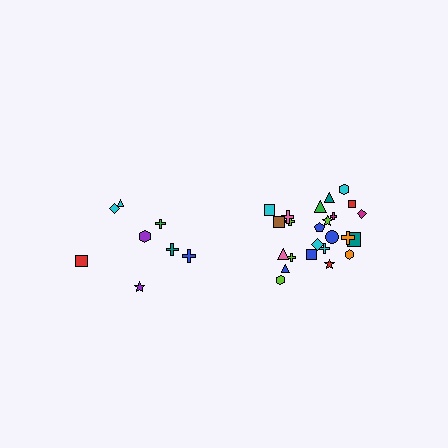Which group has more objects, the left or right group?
The right group.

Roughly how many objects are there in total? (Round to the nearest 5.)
Roughly 35 objects in total.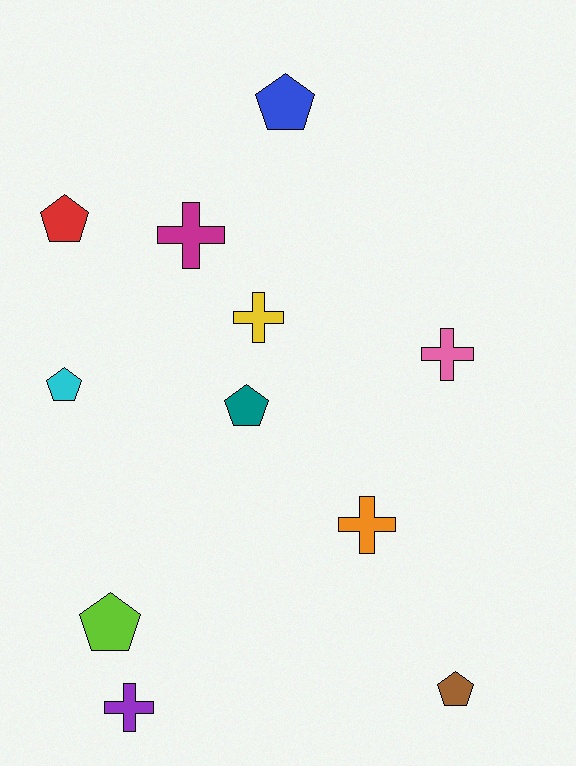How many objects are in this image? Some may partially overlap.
There are 11 objects.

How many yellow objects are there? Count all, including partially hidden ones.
There is 1 yellow object.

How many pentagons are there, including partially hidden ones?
There are 6 pentagons.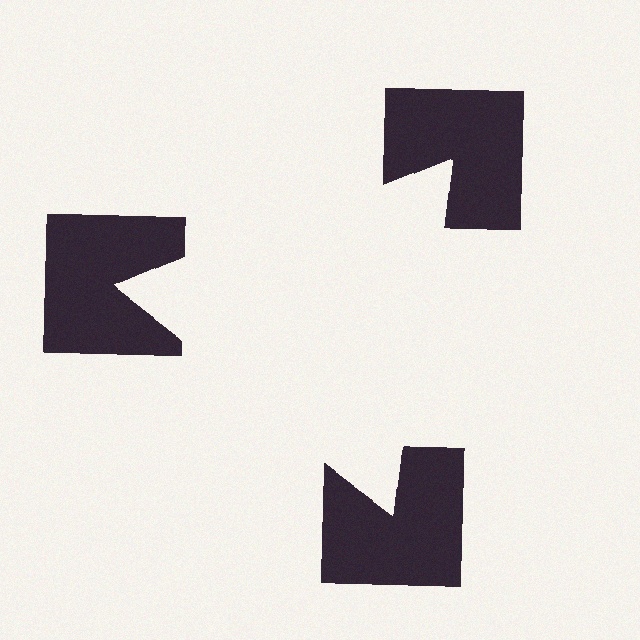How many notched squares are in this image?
There are 3 — one at each vertex of the illusory triangle.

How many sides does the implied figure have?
3 sides.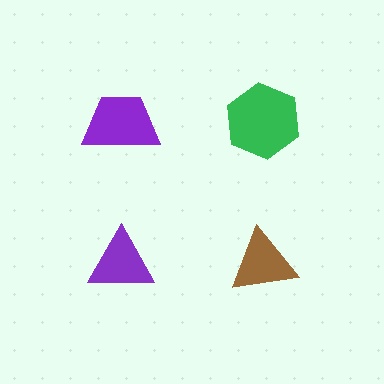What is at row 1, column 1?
A purple trapezoid.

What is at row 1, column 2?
A green hexagon.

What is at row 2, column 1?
A purple triangle.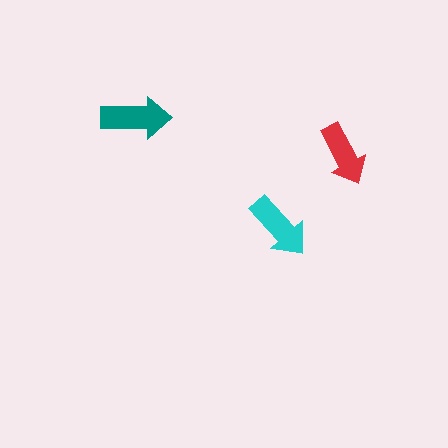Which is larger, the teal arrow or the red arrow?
The teal one.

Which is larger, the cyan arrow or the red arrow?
The cyan one.